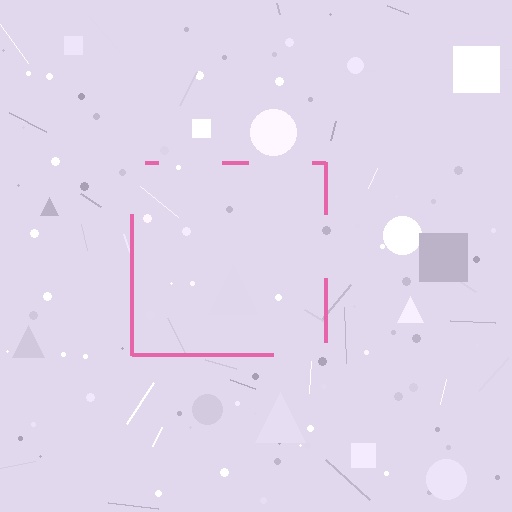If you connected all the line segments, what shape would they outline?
They would outline a square.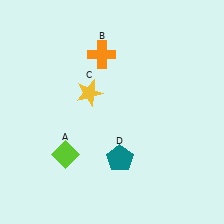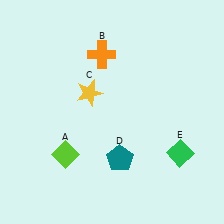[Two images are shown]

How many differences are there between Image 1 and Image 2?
There is 1 difference between the two images.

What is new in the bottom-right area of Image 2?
A green diamond (E) was added in the bottom-right area of Image 2.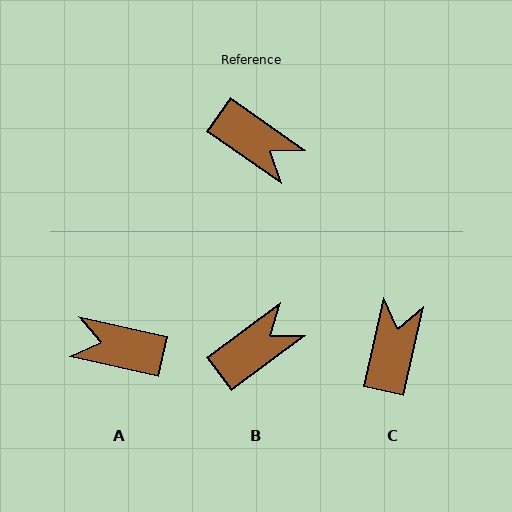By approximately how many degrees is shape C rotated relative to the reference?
Approximately 112 degrees counter-clockwise.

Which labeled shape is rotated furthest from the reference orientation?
A, about 158 degrees away.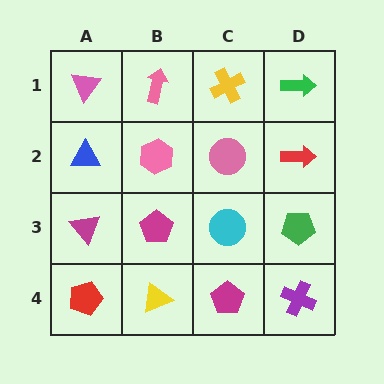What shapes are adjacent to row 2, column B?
A pink arrow (row 1, column B), a magenta pentagon (row 3, column B), a blue triangle (row 2, column A), a pink circle (row 2, column C).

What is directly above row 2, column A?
A pink triangle.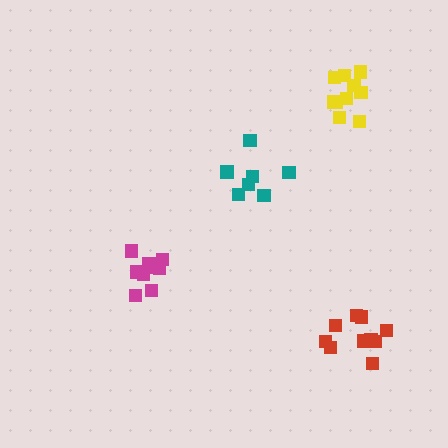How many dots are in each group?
Group 1: 10 dots, Group 2: 7 dots, Group 3: 10 dots, Group 4: 10 dots (37 total).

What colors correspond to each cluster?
The clusters are colored: magenta, teal, red, yellow.